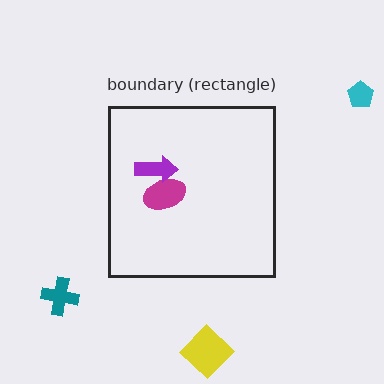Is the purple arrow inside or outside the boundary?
Inside.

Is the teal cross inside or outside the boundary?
Outside.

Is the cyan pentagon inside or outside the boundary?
Outside.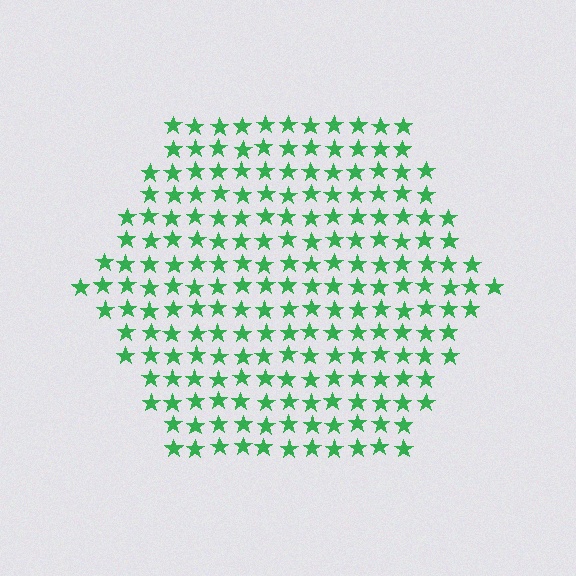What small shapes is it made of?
It is made of small stars.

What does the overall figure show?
The overall figure shows a hexagon.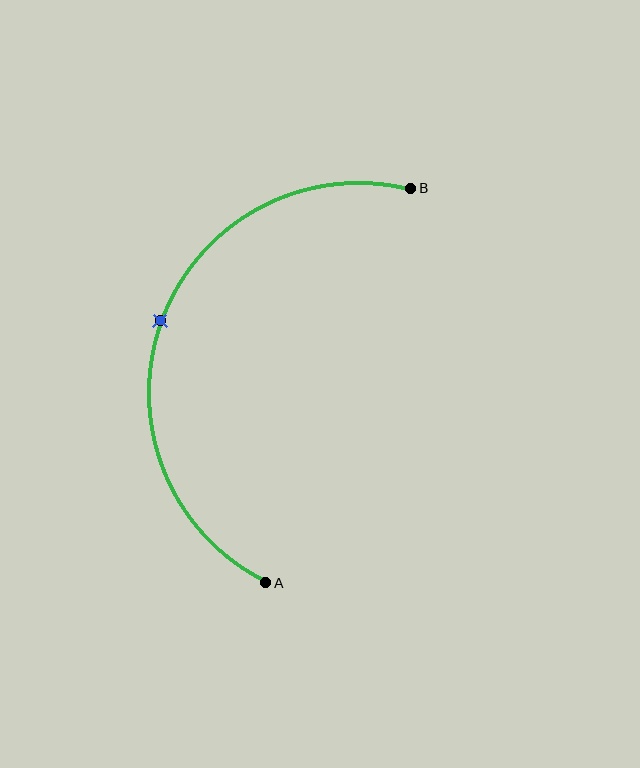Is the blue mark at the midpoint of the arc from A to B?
Yes. The blue mark lies on the arc at equal arc-length from both A and B — it is the arc midpoint.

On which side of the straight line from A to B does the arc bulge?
The arc bulges to the left of the straight line connecting A and B.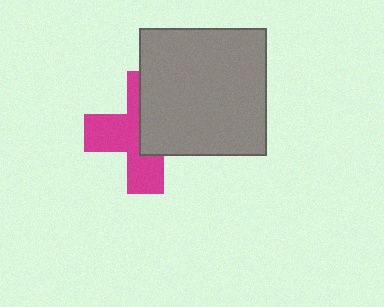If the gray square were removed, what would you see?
You would see the complete magenta cross.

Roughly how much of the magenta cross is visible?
About half of it is visible (roughly 52%).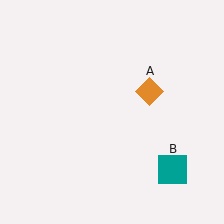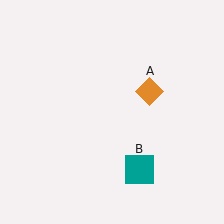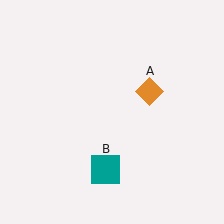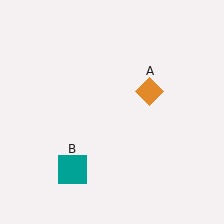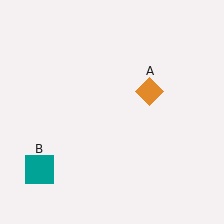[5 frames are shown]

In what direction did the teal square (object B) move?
The teal square (object B) moved left.